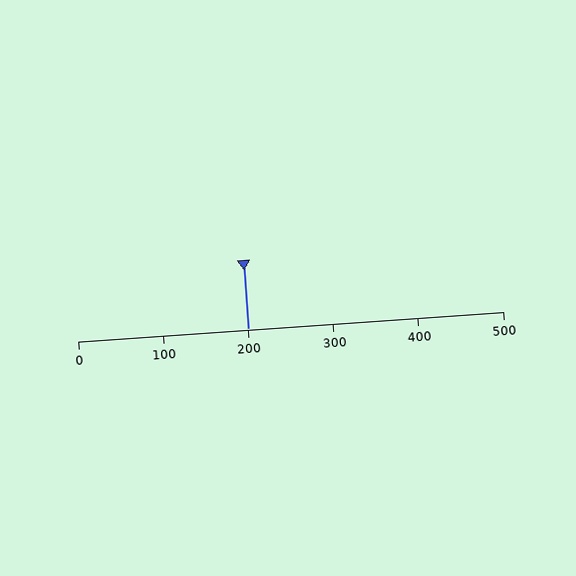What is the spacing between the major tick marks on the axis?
The major ticks are spaced 100 apart.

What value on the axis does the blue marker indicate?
The marker indicates approximately 200.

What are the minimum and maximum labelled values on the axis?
The axis runs from 0 to 500.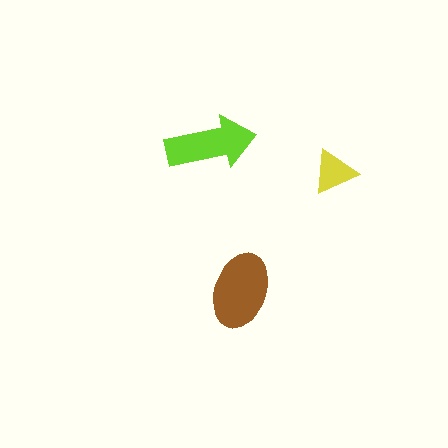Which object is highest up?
The lime arrow is topmost.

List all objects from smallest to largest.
The yellow triangle, the lime arrow, the brown ellipse.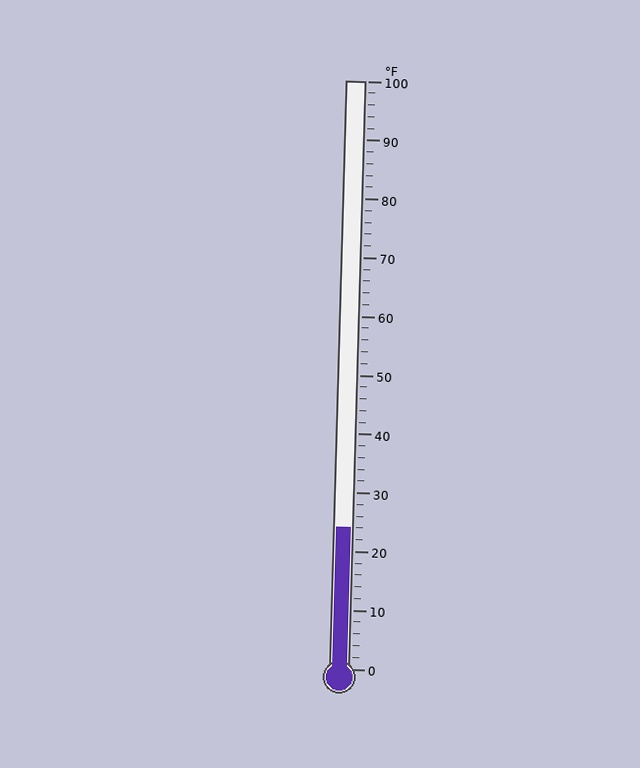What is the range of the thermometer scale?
The thermometer scale ranges from 0°F to 100°F.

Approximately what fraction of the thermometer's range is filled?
The thermometer is filled to approximately 25% of its range.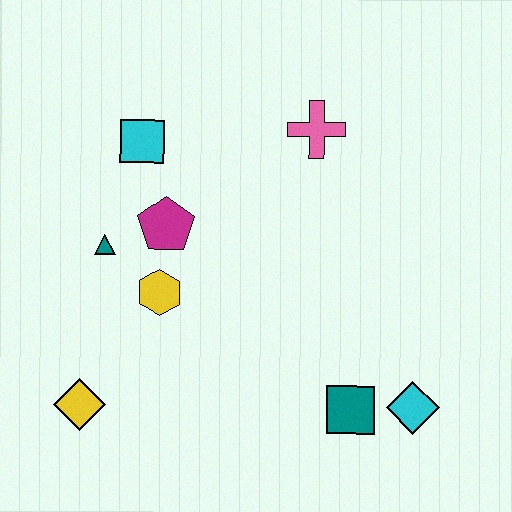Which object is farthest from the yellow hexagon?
The cyan diamond is farthest from the yellow hexagon.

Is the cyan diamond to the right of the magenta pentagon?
Yes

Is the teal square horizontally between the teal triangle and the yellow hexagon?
No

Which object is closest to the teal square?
The cyan diamond is closest to the teal square.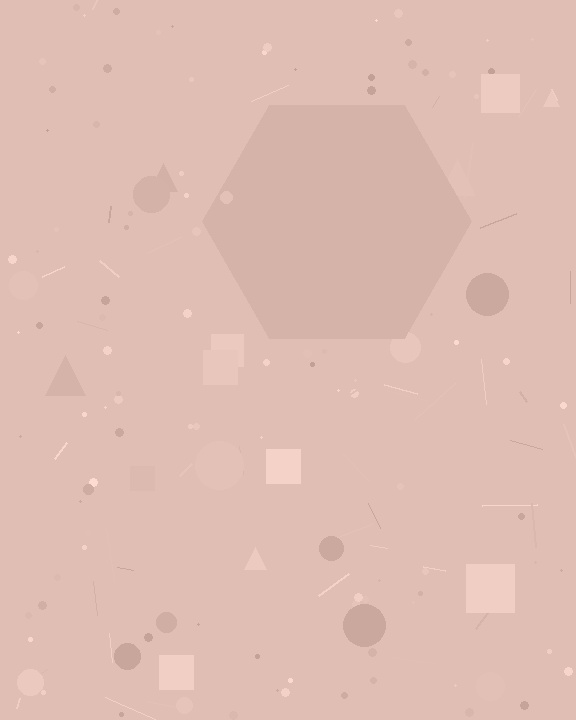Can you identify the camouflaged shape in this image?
The camouflaged shape is a hexagon.